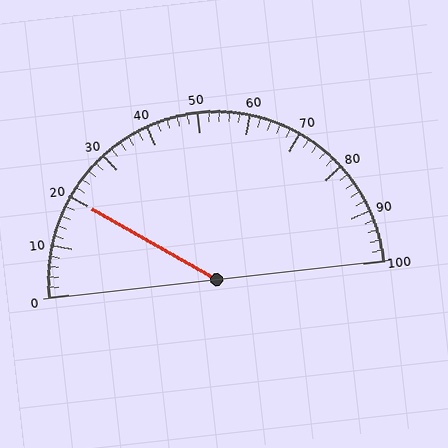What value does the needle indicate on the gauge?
The needle indicates approximately 20.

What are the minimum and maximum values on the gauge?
The gauge ranges from 0 to 100.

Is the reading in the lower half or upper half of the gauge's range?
The reading is in the lower half of the range (0 to 100).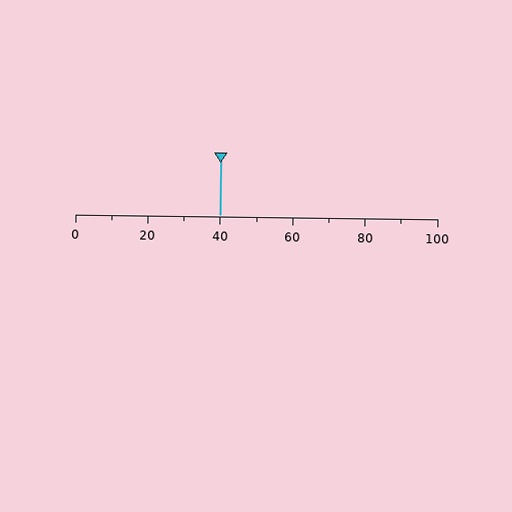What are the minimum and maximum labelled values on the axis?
The axis runs from 0 to 100.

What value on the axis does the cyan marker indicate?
The marker indicates approximately 40.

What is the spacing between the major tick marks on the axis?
The major ticks are spaced 20 apart.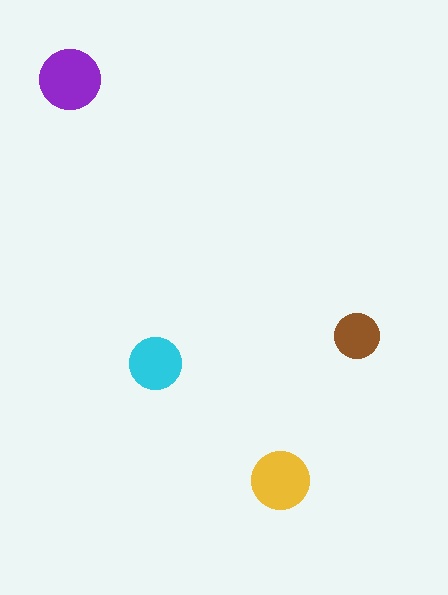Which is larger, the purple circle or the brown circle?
The purple one.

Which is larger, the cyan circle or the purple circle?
The purple one.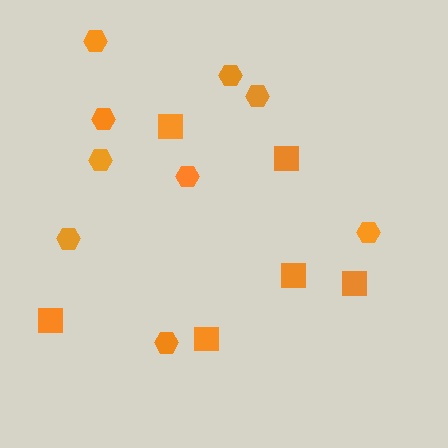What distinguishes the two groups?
There are 2 groups: one group of hexagons (9) and one group of squares (6).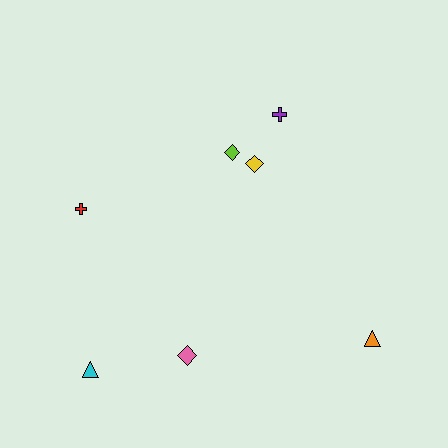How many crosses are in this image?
There are 2 crosses.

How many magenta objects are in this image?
There are no magenta objects.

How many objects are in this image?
There are 7 objects.